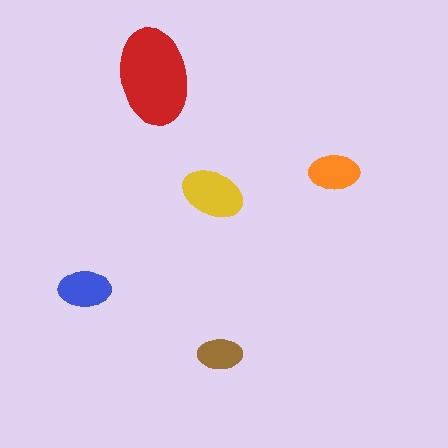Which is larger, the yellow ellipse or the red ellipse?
The red one.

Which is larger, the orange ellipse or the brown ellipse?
The orange one.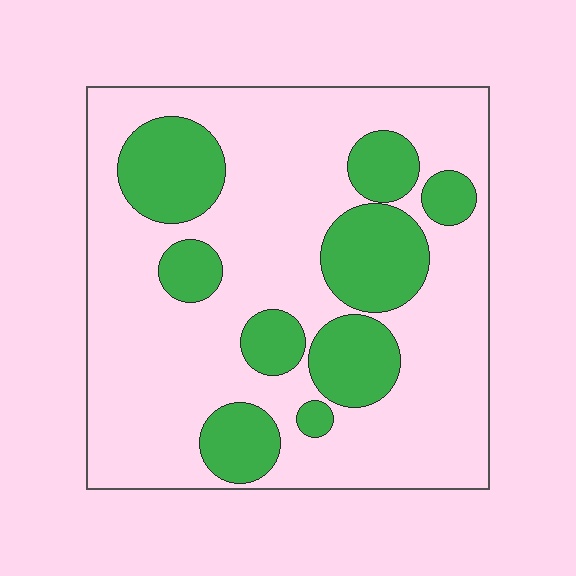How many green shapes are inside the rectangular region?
9.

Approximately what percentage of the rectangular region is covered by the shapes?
Approximately 30%.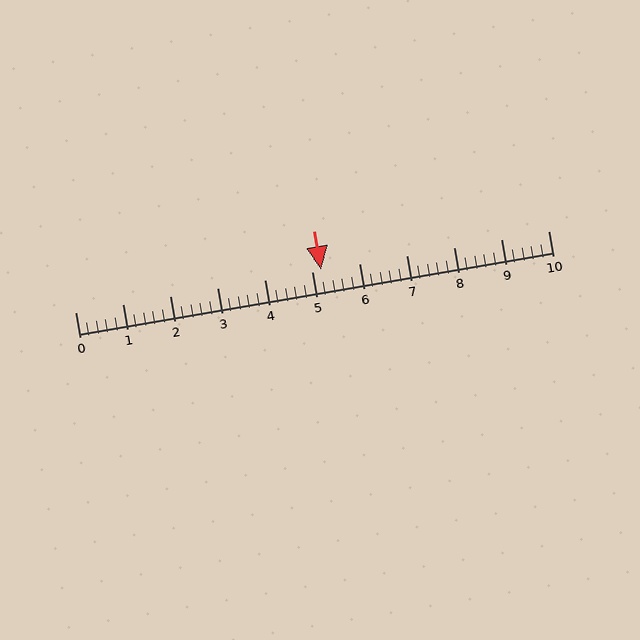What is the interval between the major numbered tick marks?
The major tick marks are spaced 1 units apart.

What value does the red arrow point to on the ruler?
The red arrow points to approximately 5.2.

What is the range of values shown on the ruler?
The ruler shows values from 0 to 10.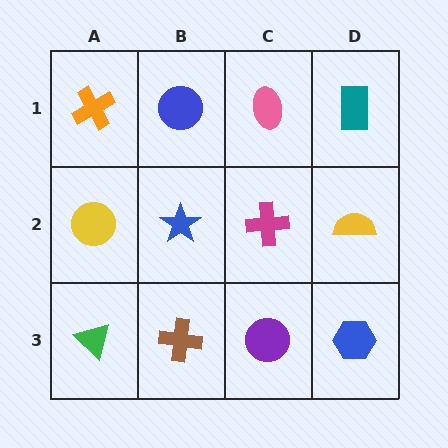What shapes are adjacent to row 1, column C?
A magenta cross (row 2, column C), a blue circle (row 1, column B), a teal rectangle (row 1, column D).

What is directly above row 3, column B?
A blue star.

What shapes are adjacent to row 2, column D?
A teal rectangle (row 1, column D), a blue hexagon (row 3, column D), a magenta cross (row 2, column C).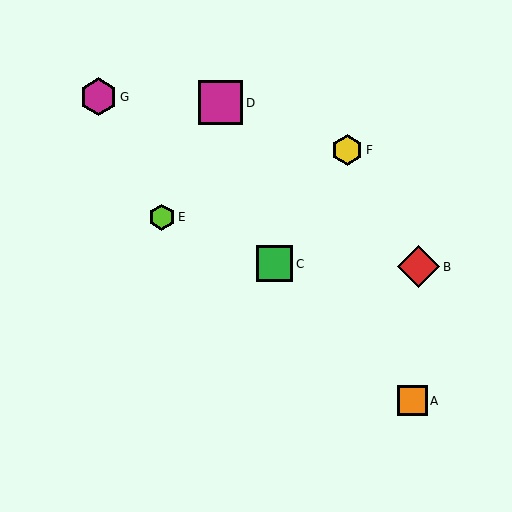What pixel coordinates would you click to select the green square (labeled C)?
Click at (275, 264) to select the green square C.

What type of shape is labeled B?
Shape B is a red diamond.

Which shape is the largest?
The magenta square (labeled D) is the largest.